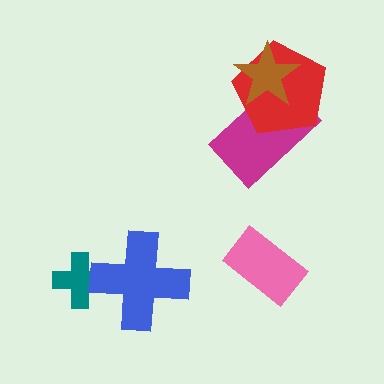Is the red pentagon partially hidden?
Yes, it is partially covered by another shape.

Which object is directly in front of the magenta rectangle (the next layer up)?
The red pentagon is directly in front of the magenta rectangle.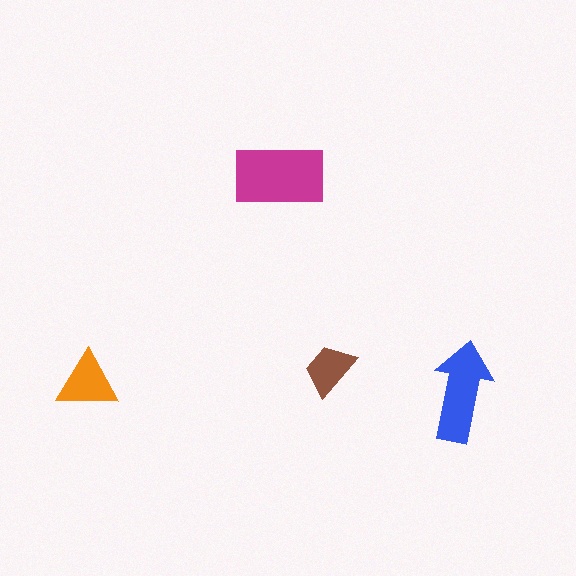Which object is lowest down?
The blue arrow is bottommost.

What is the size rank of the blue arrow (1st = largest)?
2nd.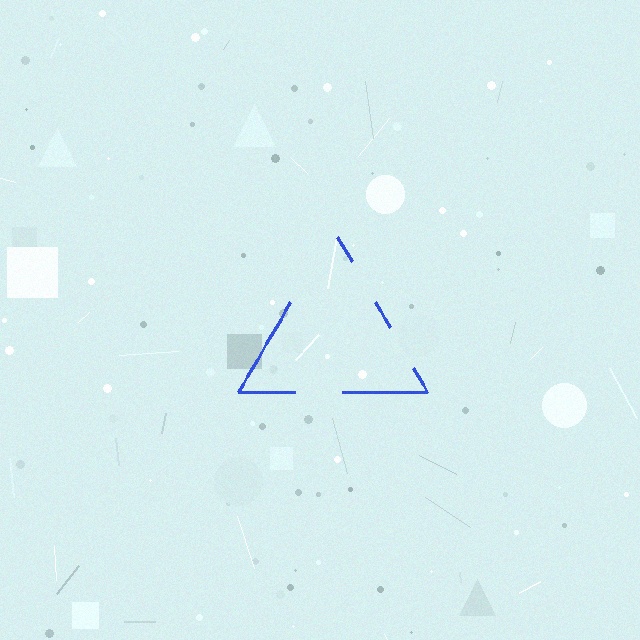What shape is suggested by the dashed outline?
The dashed outline suggests a triangle.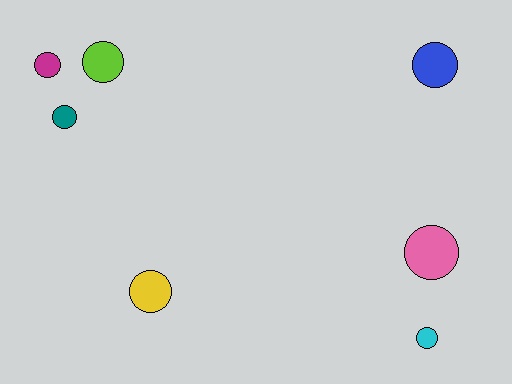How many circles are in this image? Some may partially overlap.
There are 7 circles.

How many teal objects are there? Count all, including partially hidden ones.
There is 1 teal object.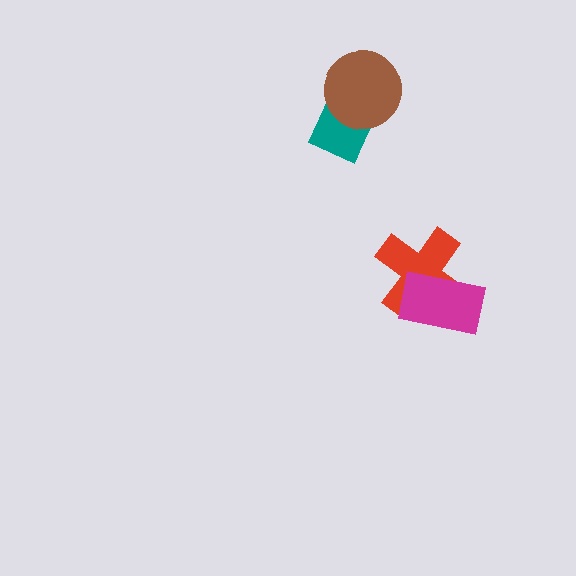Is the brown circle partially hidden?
No, no other shape covers it.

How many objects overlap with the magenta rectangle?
1 object overlaps with the magenta rectangle.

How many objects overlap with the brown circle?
1 object overlaps with the brown circle.